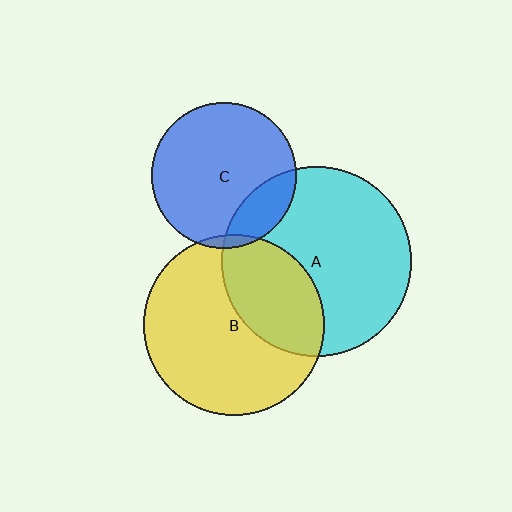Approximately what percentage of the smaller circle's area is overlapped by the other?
Approximately 5%.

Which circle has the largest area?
Circle A (cyan).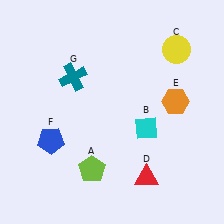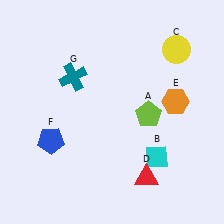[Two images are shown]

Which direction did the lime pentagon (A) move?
The lime pentagon (A) moved right.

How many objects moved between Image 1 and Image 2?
2 objects moved between the two images.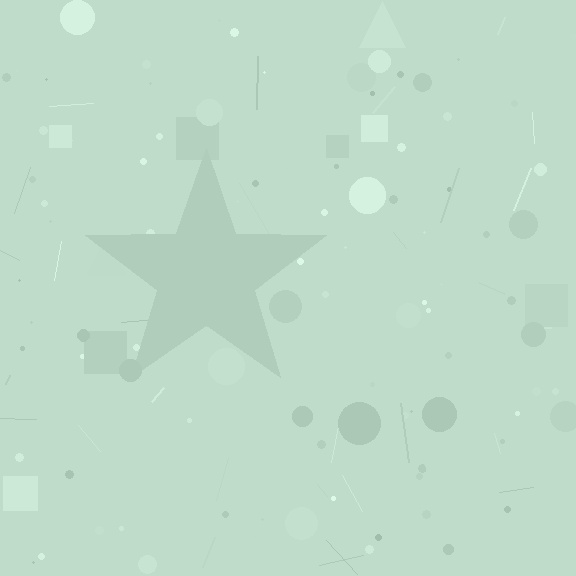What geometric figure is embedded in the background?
A star is embedded in the background.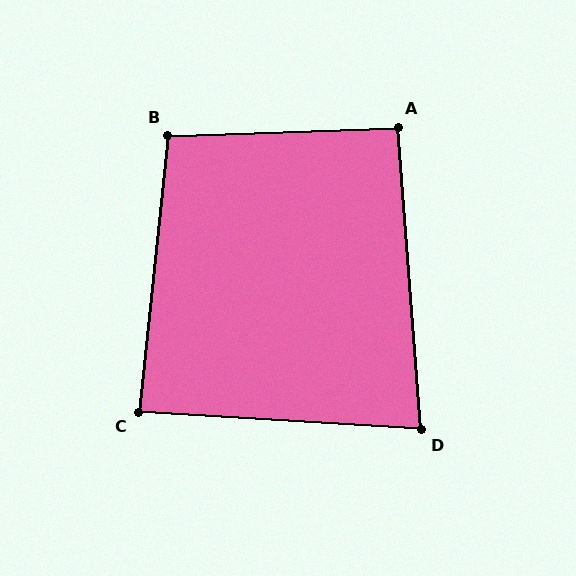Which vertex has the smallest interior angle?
D, at approximately 82 degrees.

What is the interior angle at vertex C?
Approximately 87 degrees (approximately right).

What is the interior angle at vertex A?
Approximately 93 degrees (approximately right).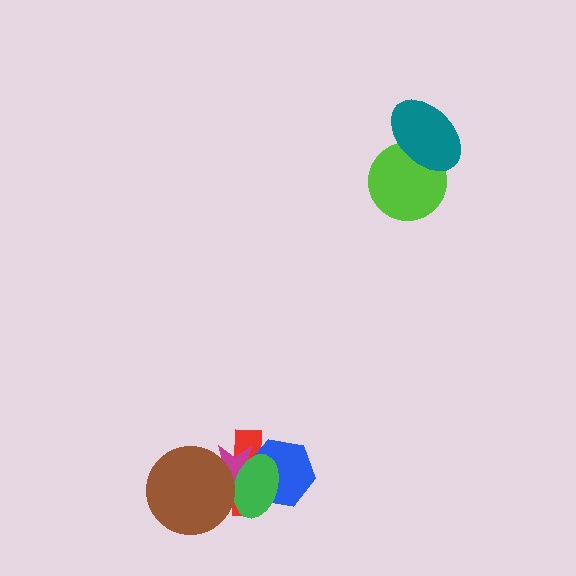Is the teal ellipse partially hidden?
No, no other shape covers it.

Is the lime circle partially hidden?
Yes, it is partially covered by another shape.